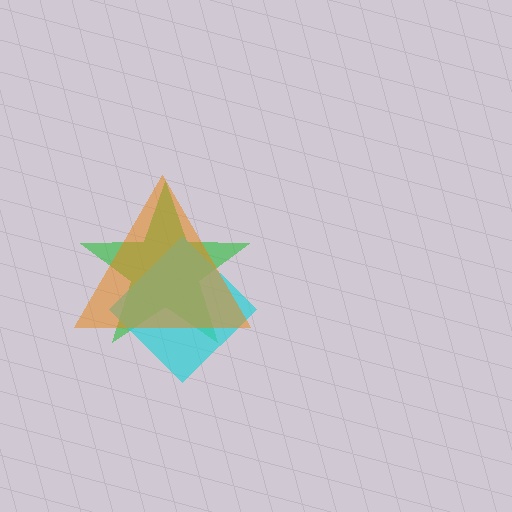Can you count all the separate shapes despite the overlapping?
Yes, there are 3 separate shapes.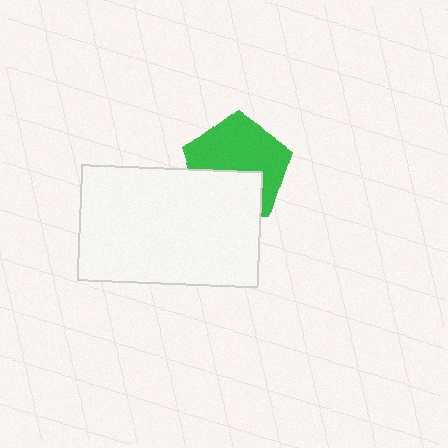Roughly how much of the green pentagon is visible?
About half of it is visible (roughly 61%).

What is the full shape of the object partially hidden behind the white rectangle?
The partially hidden object is a green pentagon.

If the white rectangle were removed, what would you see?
You would see the complete green pentagon.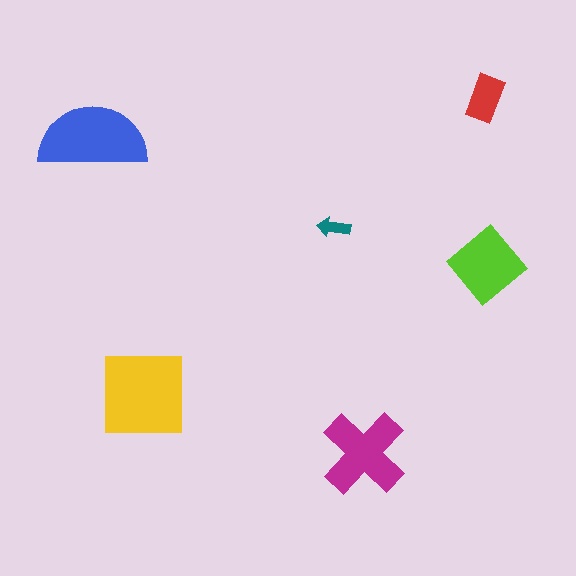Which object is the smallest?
The teal arrow.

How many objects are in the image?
There are 6 objects in the image.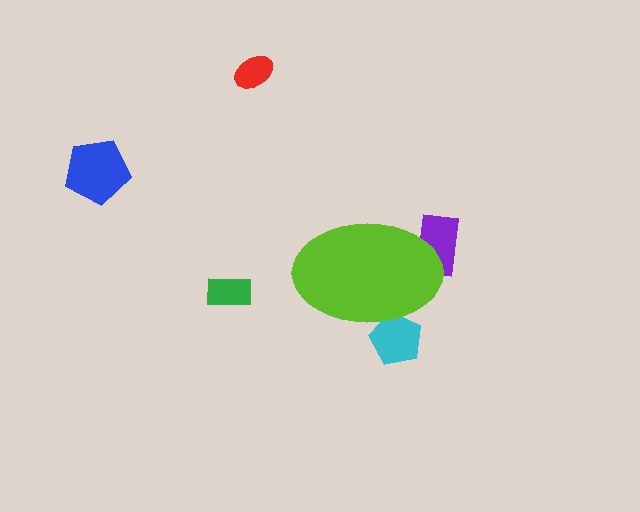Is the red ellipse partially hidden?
No, the red ellipse is fully visible.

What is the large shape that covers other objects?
A lime ellipse.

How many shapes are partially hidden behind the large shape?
2 shapes are partially hidden.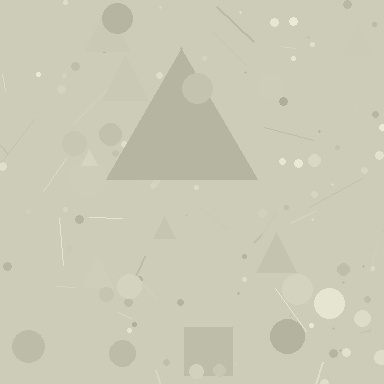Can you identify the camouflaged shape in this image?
The camouflaged shape is a triangle.